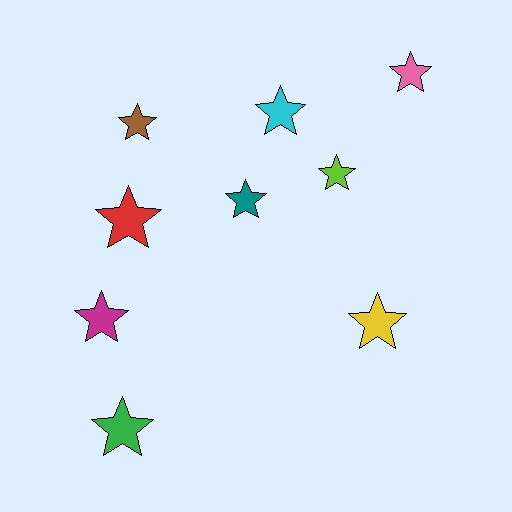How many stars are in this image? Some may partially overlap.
There are 9 stars.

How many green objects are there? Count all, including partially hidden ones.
There is 1 green object.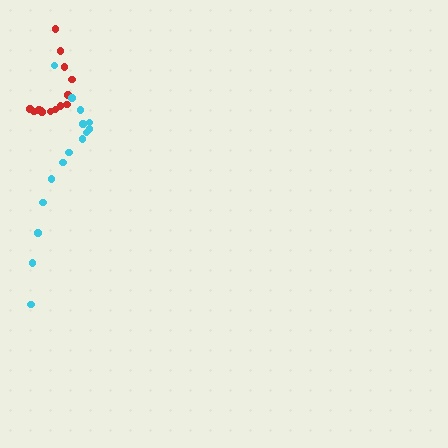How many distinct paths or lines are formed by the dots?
There are 2 distinct paths.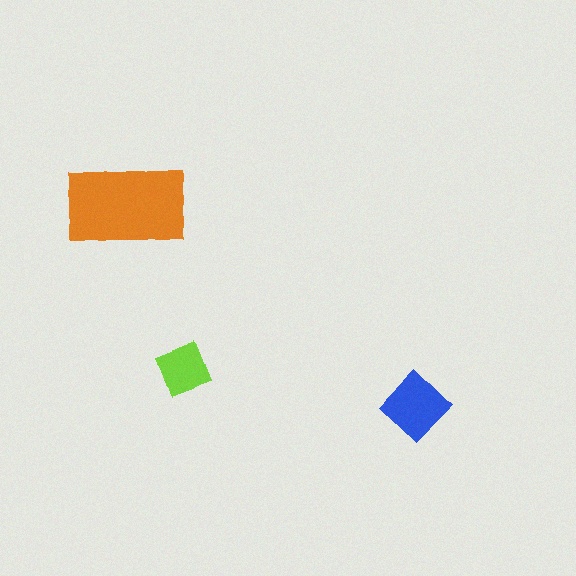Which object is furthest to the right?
The blue diamond is rightmost.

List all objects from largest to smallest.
The orange rectangle, the blue diamond, the lime square.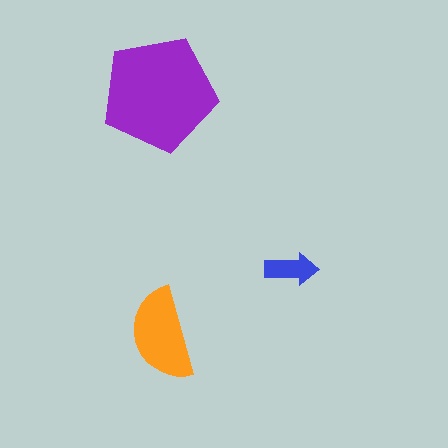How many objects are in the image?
There are 3 objects in the image.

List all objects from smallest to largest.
The blue arrow, the orange semicircle, the purple pentagon.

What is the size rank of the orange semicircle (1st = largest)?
2nd.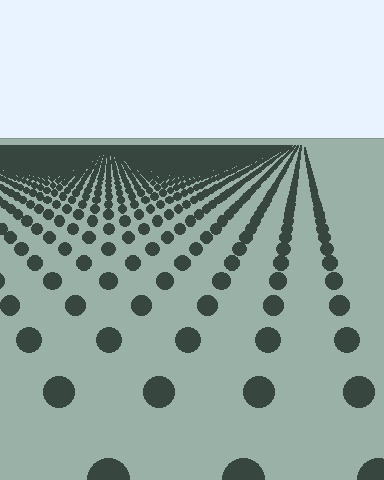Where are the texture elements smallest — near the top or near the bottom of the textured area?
Near the top.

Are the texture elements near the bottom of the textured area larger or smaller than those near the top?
Larger. Near the bottom, elements are closer to the viewer and appear at a bigger on-screen size.